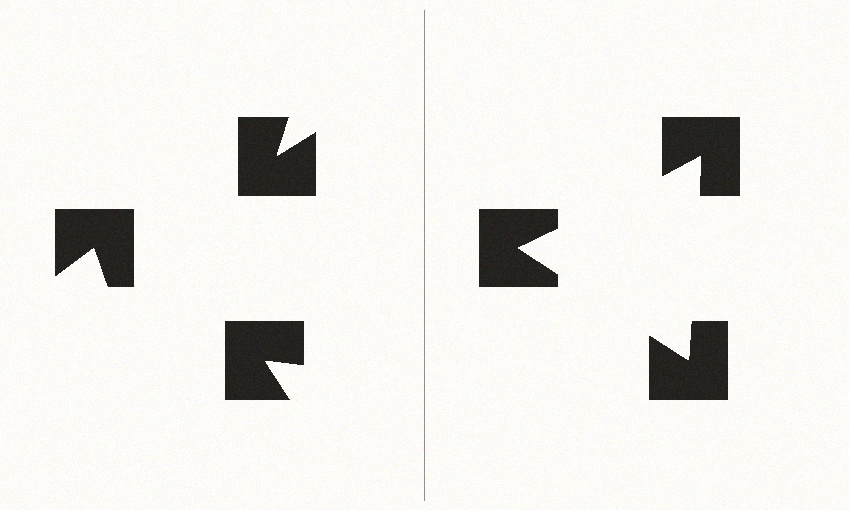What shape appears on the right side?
An illusory triangle.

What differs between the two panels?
The notched squares are positioned identically on both sides; only the wedge orientations differ. On the right they align to a triangle; on the left they are misaligned.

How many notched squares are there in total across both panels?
6 — 3 on each side.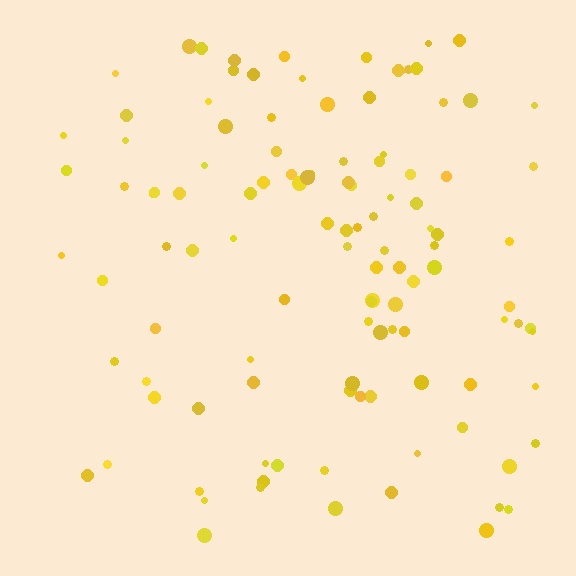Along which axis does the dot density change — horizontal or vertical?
Horizontal.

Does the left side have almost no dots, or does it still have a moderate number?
Still a moderate number, just noticeably fewer than the right.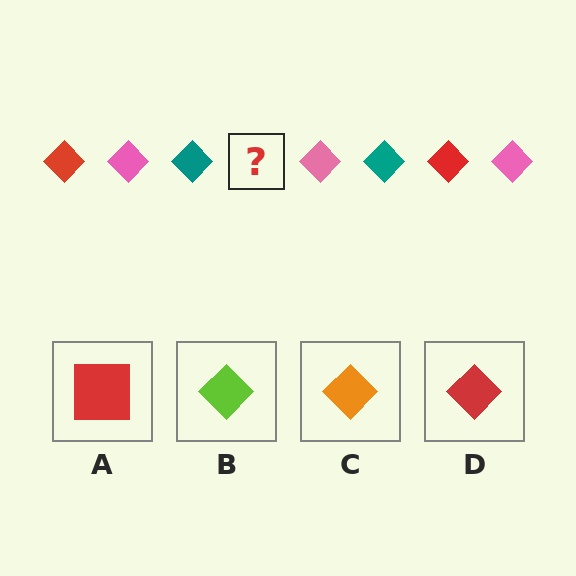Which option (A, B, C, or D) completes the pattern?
D.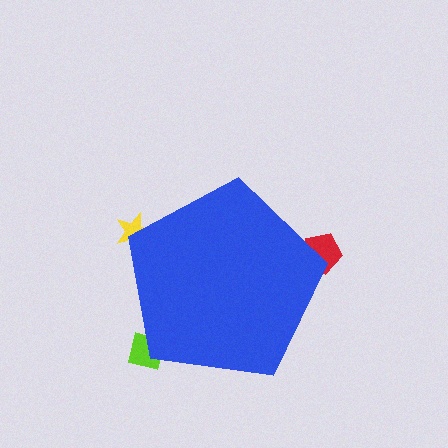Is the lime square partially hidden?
Yes, the lime square is partially hidden behind the blue pentagon.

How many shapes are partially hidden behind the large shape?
3 shapes are partially hidden.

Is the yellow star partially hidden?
Yes, the yellow star is partially hidden behind the blue pentagon.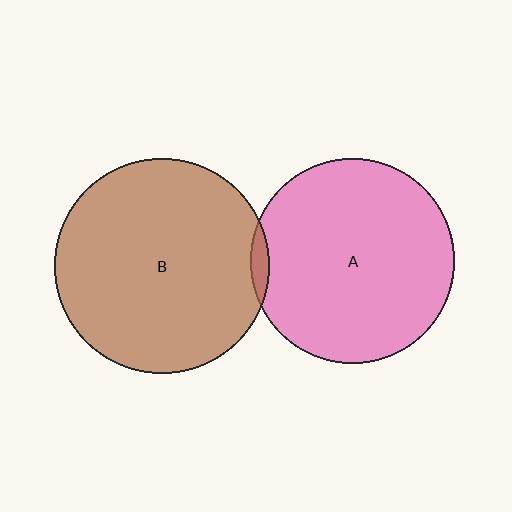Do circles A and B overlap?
Yes.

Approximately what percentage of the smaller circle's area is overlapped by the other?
Approximately 5%.